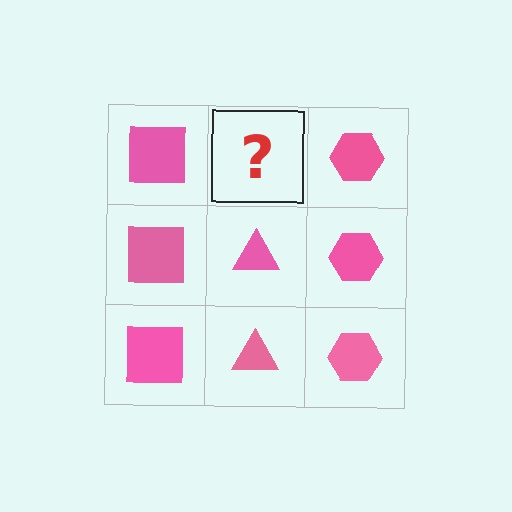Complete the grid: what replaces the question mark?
The question mark should be replaced with a pink triangle.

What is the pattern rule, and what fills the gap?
The rule is that each column has a consistent shape. The gap should be filled with a pink triangle.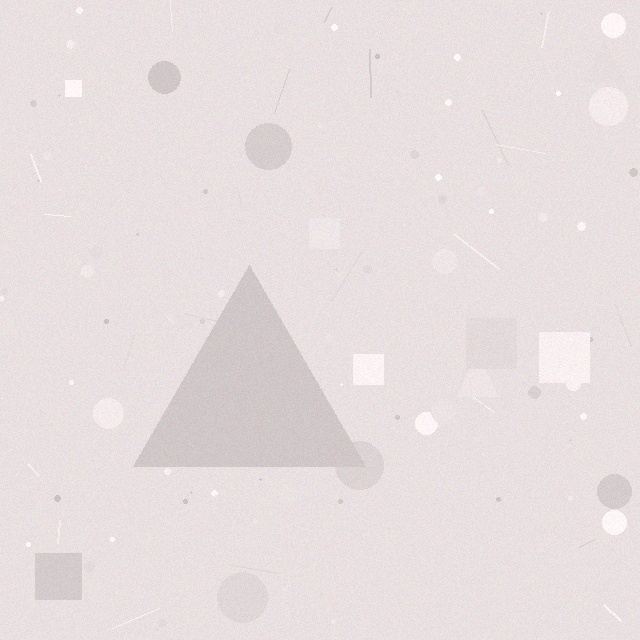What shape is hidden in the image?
A triangle is hidden in the image.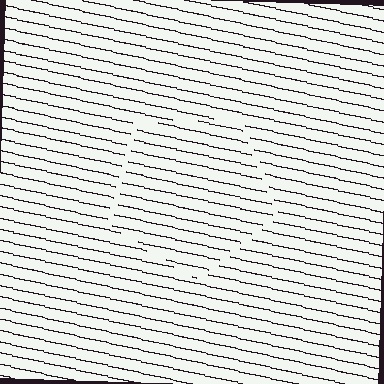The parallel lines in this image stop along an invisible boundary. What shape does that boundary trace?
An illusory pentagon. The interior of the shape contains the same grating, shifted by half a period — the contour is defined by the phase discontinuity where line-ends from the inner and outer gratings abut.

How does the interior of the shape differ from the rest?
The interior of the shape contains the same grating, shifted by half a period — the contour is defined by the phase discontinuity where line-ends from the inner and outer gratings abut.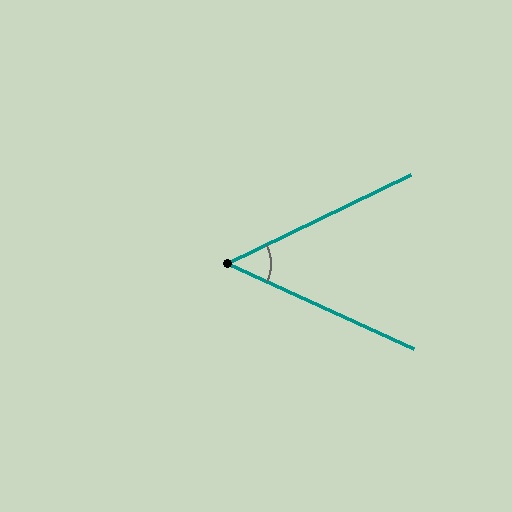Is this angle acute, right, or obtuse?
It is acute.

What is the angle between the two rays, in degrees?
Approximately 50 degrees.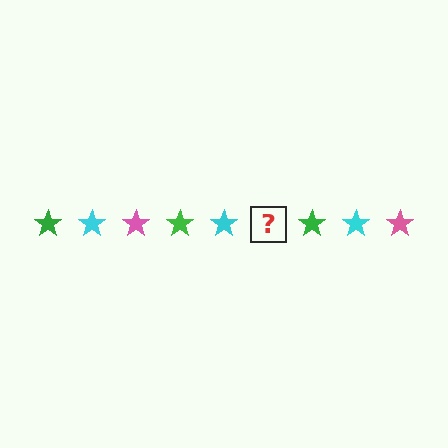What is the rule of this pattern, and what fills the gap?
The rule is that the pattern cycles through green, cyan, pink stars. The gap should be filled with a pink star.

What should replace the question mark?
The question mark should be replaced with a pink star.